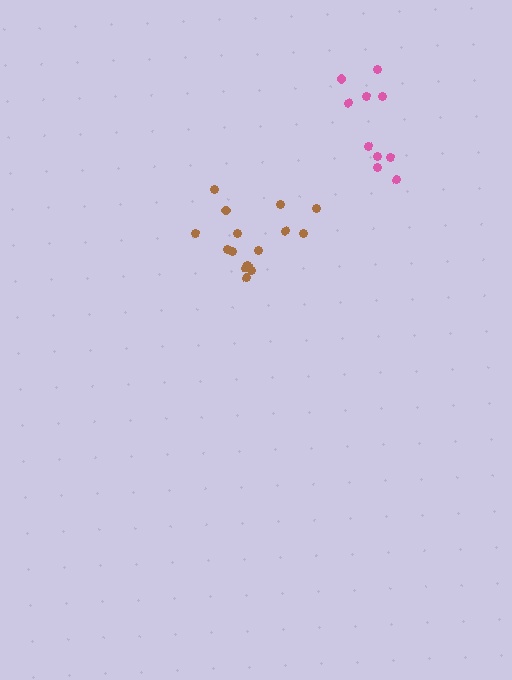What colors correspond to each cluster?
The clusters are colored: pink, brown.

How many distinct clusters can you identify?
There are 2 distinct clusters.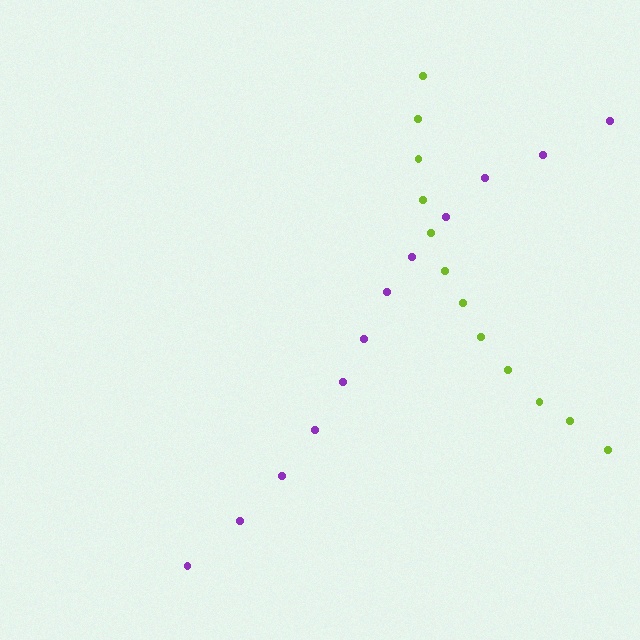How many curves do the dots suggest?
There are 2 distinct paths.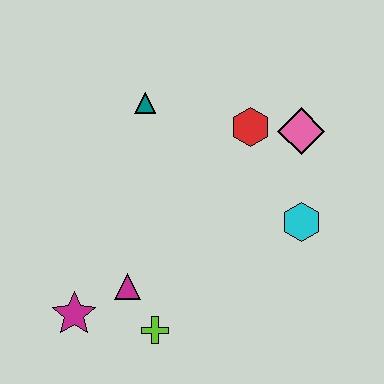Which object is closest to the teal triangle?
The red hexagon is closest to the teal triangle.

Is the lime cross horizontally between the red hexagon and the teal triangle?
Yes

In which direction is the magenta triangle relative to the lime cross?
The magenta triangle is above the lime cross.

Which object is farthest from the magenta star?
The pink diamond is farthest from the magenta star.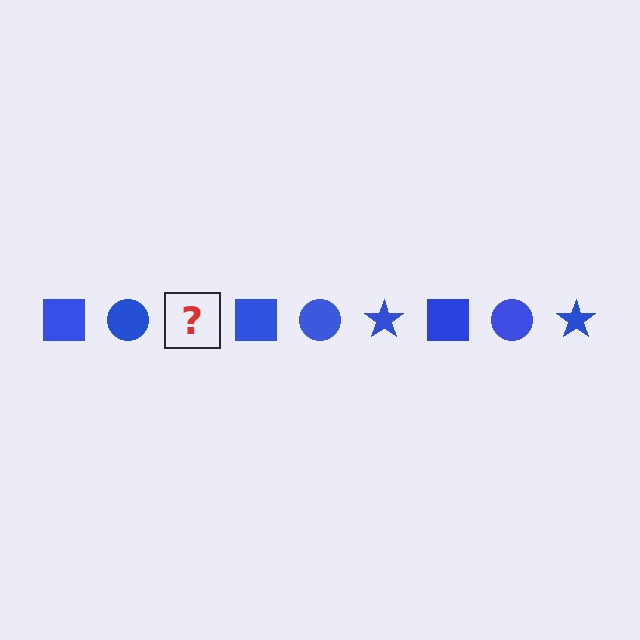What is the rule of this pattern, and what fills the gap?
The rule is that the pattern cycles through square, circle, star shapes in blue. The gap should be filled with a blue star.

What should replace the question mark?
The question mark should be replaced with a blue star.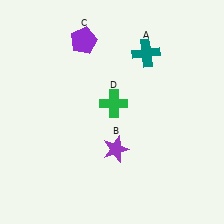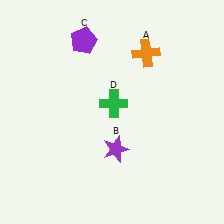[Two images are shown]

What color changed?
The cross (A) changed from teal in Image 1 to orange in Image 2.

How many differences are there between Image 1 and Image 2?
There is 1 difference between the two images.